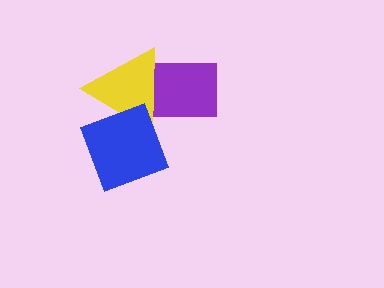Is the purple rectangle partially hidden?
Yes, it is partially covered by another shape.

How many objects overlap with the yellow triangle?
2 objects overlap with the yellow triangle.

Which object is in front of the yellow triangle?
The blue diamond is in front of the yellow triangle.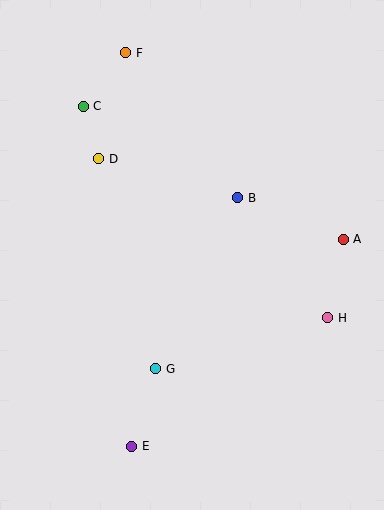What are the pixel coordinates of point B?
Point B is at (238, 198).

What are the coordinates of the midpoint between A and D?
The midpoint between A and D is at (221, 199).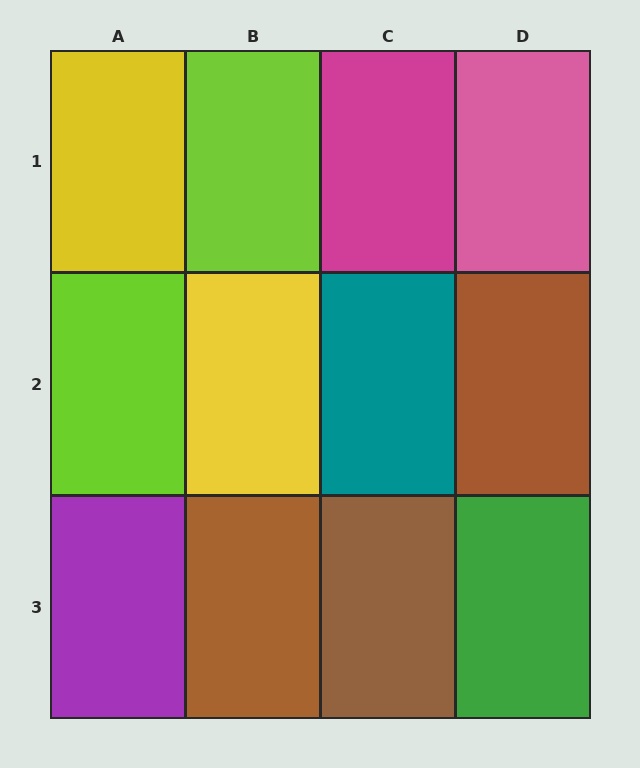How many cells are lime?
2 cells are lime.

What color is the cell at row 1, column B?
Lime.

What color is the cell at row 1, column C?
Magenta.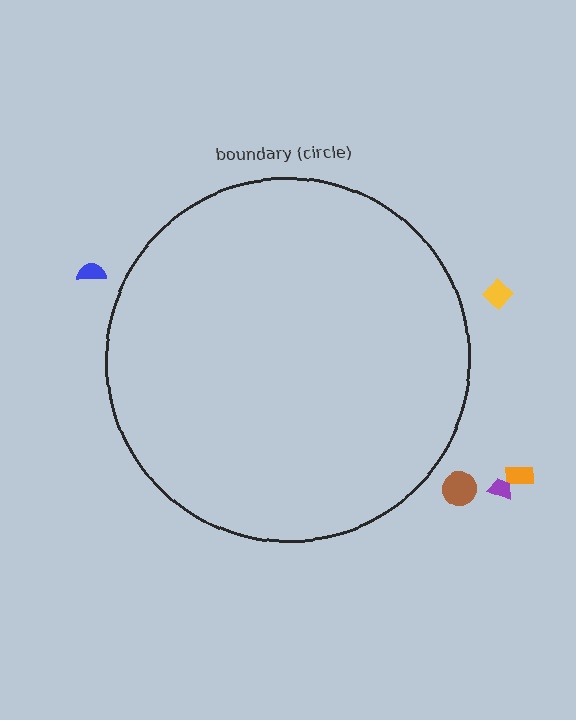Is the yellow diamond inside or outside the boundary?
Outside.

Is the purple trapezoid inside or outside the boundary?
Outside.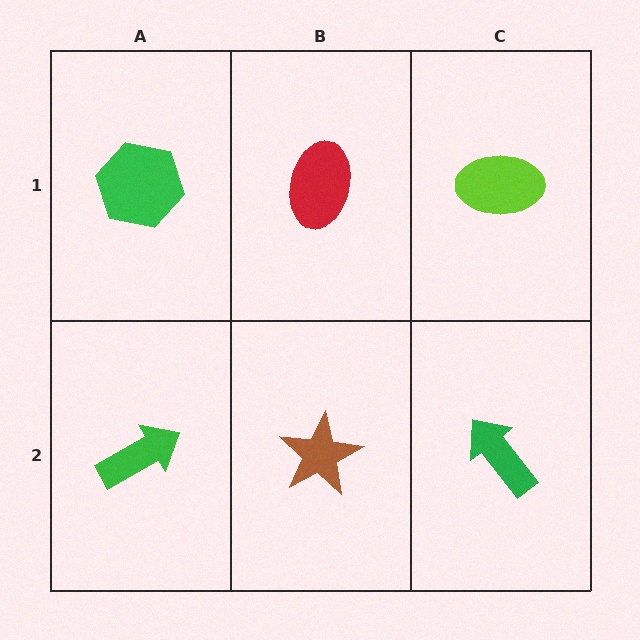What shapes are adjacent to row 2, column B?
A red ellipse (row 1, column B), a green arrow (row 2, column A), a green arrow (row 2, column C).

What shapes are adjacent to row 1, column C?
A green arrow (row 2, column C), a red ellipse (row 1, column B).